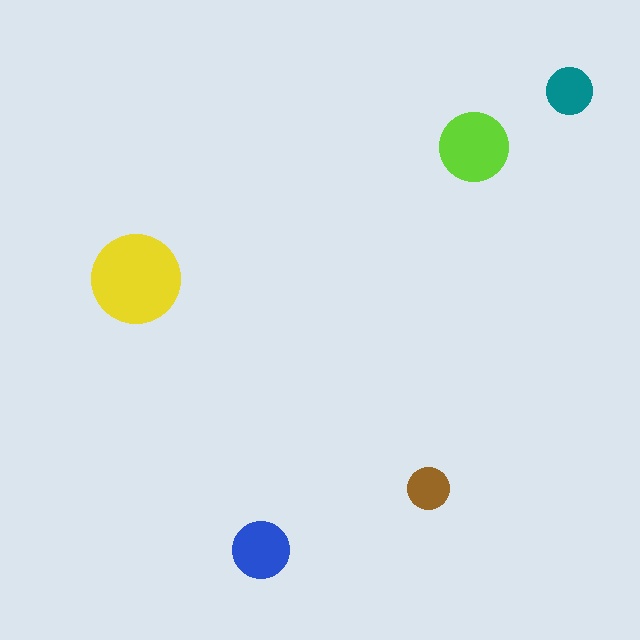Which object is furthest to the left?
The yellow circle is leftmost.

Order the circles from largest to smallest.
the yellow one, the lime one, the blue one, the teal one, the brown one.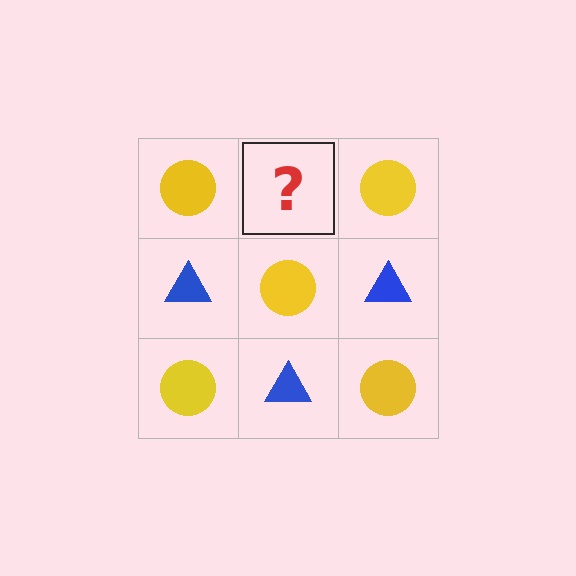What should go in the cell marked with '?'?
The missing cell should contain a blue triangle.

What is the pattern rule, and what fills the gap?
The rule is that it alternates yellow circle and blue triangle in a checkerboard pattern. The gap should be filled with a blue triangle.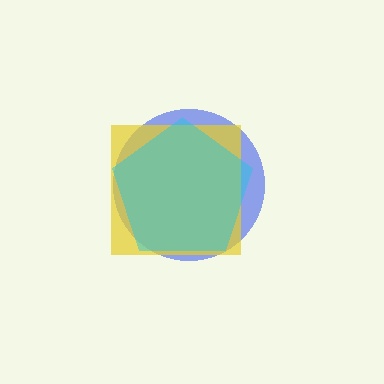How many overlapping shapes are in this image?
There are 3 overlapping shapes in the image.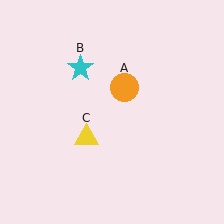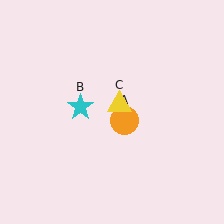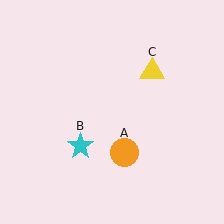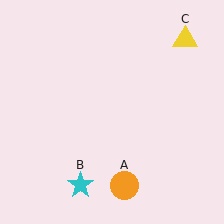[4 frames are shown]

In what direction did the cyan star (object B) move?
The cyan star (object B) moved down.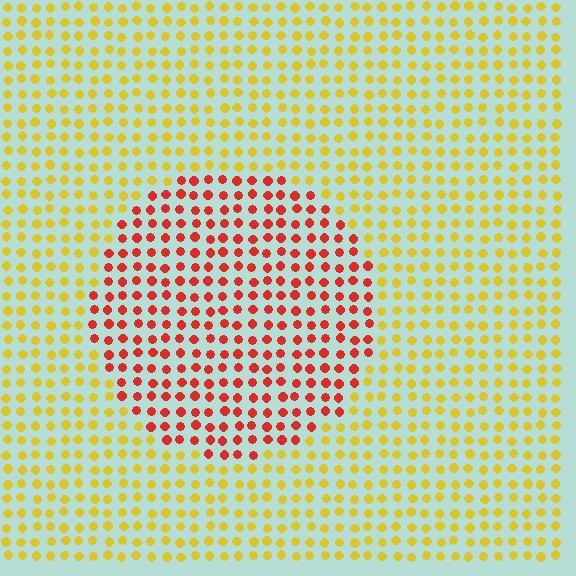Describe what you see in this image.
The image is filled with small yellow elements in a uniform arrangement. A circle-shaped region is visible where the elements are tinted to a slightly different hue, forming a subtle color boundary.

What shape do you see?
I see a circle.